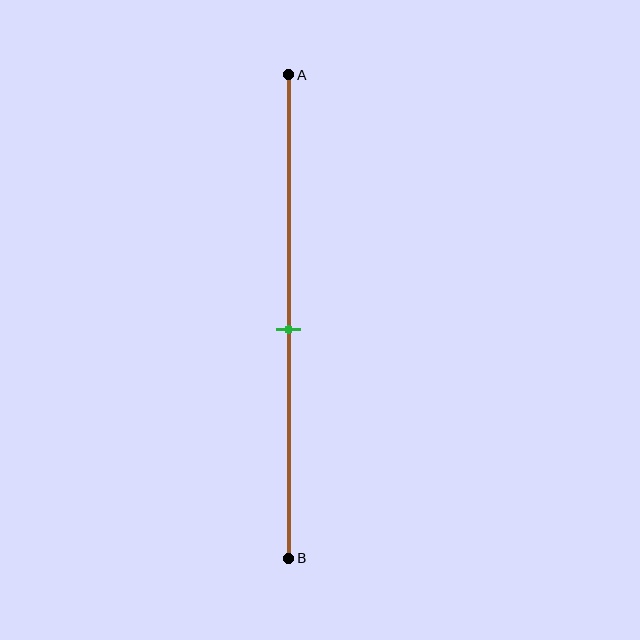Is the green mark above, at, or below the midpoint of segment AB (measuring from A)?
The green mark is approximately at the midpoint of segment AB.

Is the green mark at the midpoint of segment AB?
Yes, the mark is approximately at the midpoint.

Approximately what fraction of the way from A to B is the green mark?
The green mark is approximately 55% of the way from A to B.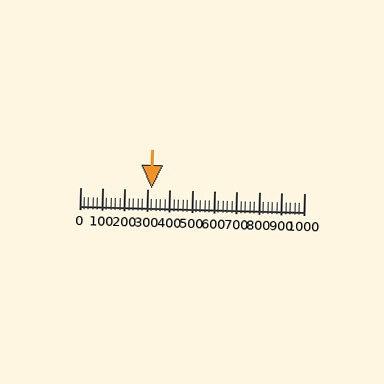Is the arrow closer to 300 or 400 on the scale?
The arrow is closer to 300.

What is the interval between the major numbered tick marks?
The major tick marks are spaced 100 units apart.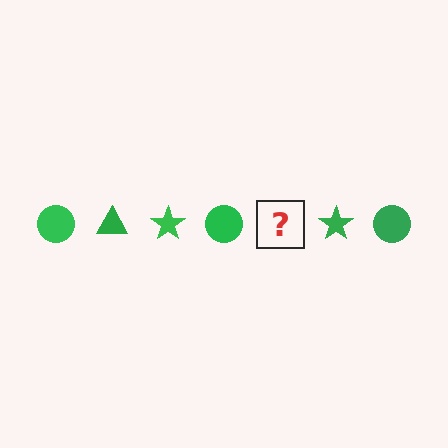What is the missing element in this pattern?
The missing element is a green triangle.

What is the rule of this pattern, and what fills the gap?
The rule is that the pattern cycles through circle, triangle, star shapes in green. The gap should be filled with a green triangle.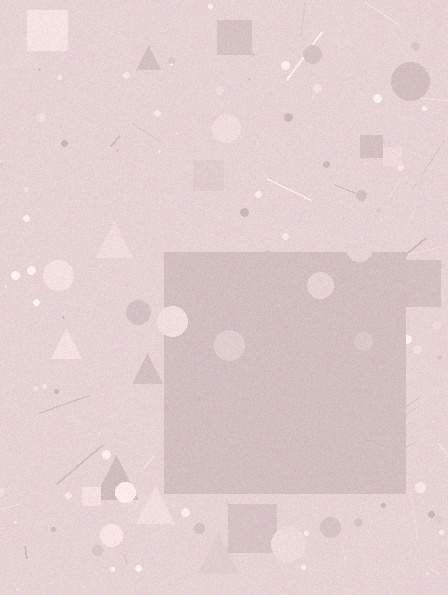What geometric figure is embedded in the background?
A square is embedded in the background.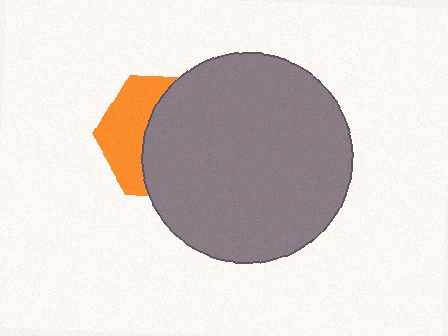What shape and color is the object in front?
The object in front is a gray circle.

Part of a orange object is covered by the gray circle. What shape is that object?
It is a hexagon.